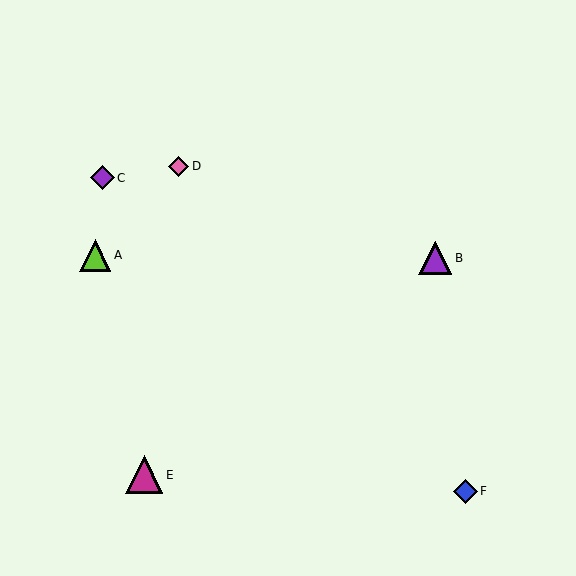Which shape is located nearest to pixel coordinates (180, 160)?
The pink diamond (labeled D) at (179, 166) is nearest to that location.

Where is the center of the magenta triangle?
The center of the magenta triangle is at (144, 475).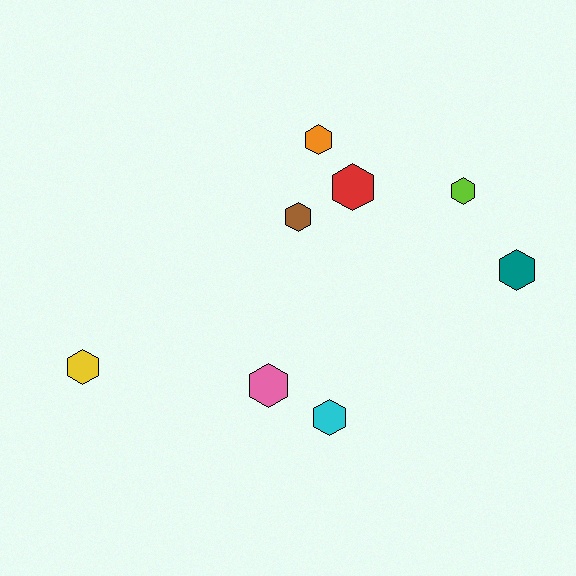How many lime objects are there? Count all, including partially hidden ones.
There is 1 lime object.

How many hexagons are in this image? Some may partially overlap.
There are 8 hexagons.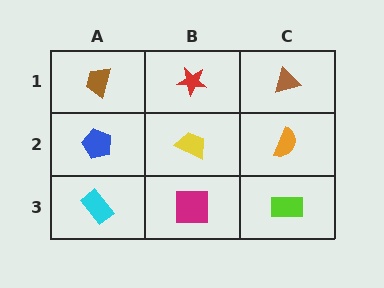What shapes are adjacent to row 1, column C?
An orange semicircle (row 2, column C), a red star (row 1, column B).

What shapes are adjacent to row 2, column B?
A red star (row 1, column B), a magenta square (row 3, column B), a blue pentagon (row 2, column A), an orange semicircle (row 2, column C).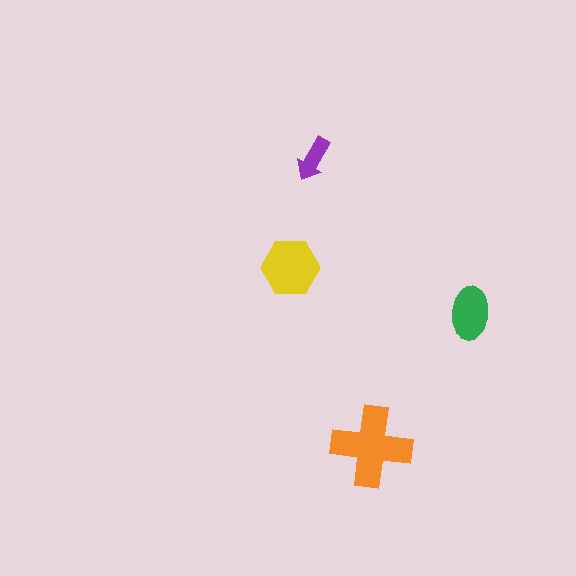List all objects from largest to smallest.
The orange cross, the yellow hexagon, the green ellipse, the purple arrow.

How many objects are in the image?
There are 4 objects in the image.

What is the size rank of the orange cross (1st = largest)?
1st.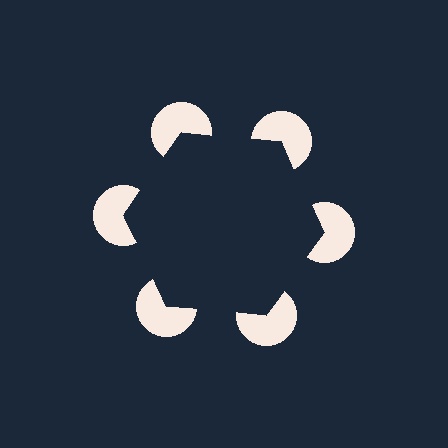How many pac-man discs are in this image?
There are 6 — one at each vertex of the illusory hexagon.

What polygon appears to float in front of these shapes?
An illusory hexagon — its edges are inferred from the aligned wedge cuts in the pac-man discs, not physically drawn.